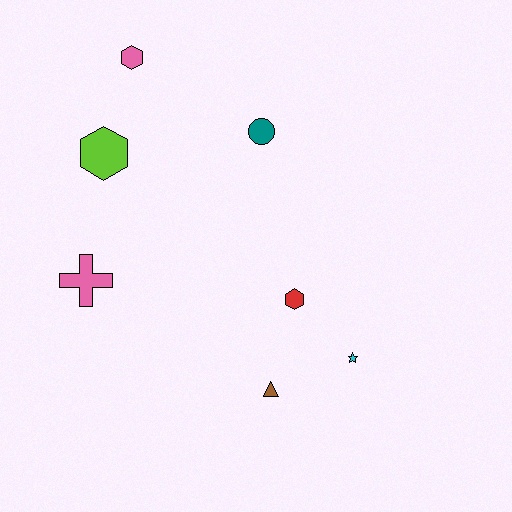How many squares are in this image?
There are no squares.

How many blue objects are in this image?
There are no blue objects.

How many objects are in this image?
There are 7 objects.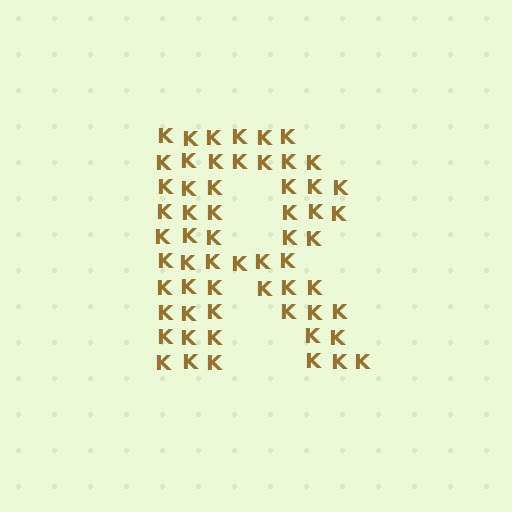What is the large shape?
The large shape is the letter R.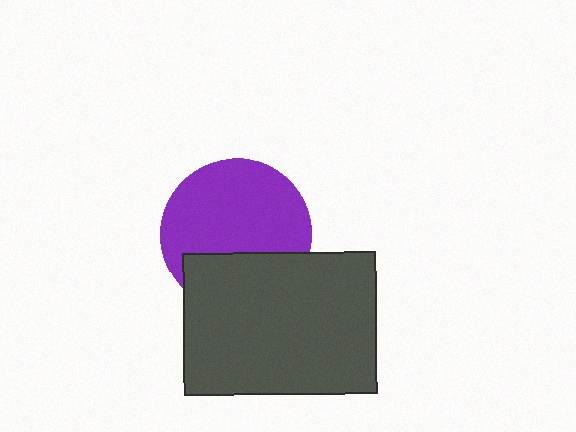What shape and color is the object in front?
The object in front is a dark gray rectangle.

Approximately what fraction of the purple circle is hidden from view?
Roughly 33% of the purple circle is hidden behind the dark gray rectangle.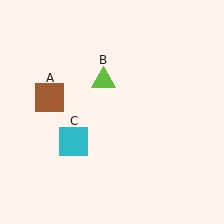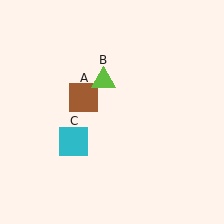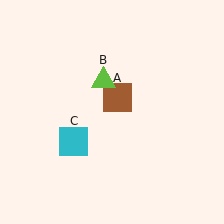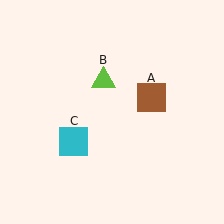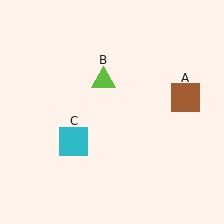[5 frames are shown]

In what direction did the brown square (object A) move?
The brown square (object A) moved right.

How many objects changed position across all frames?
1 object changed position: brown square (object A).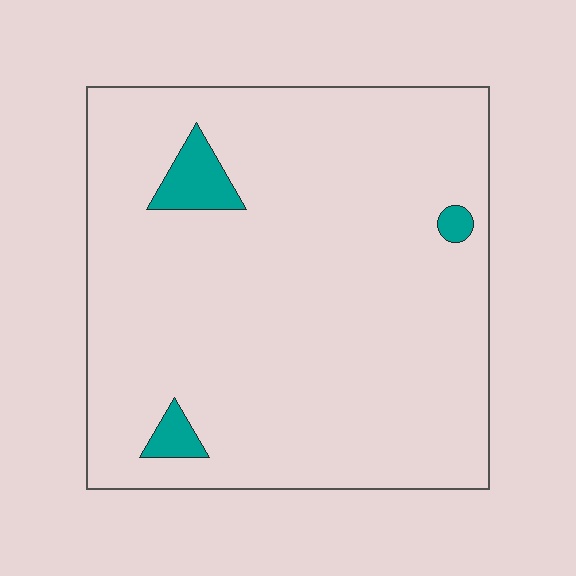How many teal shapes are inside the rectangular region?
3.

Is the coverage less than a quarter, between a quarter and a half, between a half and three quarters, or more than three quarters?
Less than a quarter.